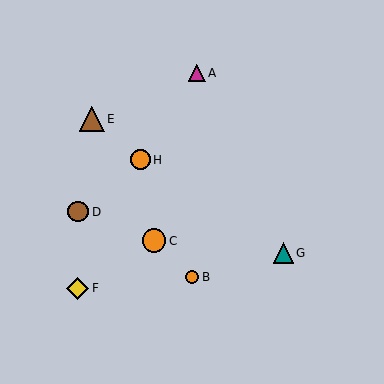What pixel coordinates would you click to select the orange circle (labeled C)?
Click at (154, 241) to select the orange circle C.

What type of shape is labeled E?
Shape E is a brown triangle.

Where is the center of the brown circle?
The center of the brown circle is at (78, 212).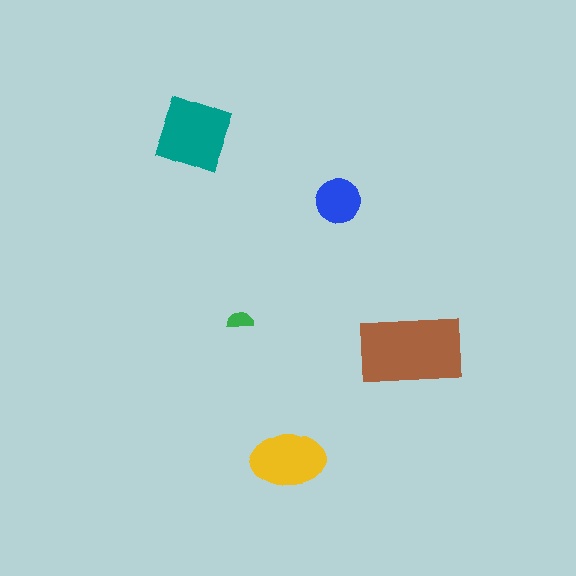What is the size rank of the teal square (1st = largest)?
2nd.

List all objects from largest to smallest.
The brown rectangle, the teal square, the yellow ellipse, the blue circle, the green semicircle.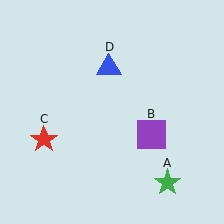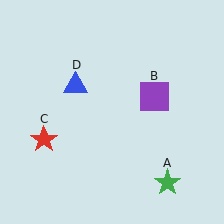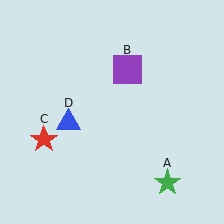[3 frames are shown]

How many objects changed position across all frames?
2 objects changed position: purple square (object B), blue triangle (object D).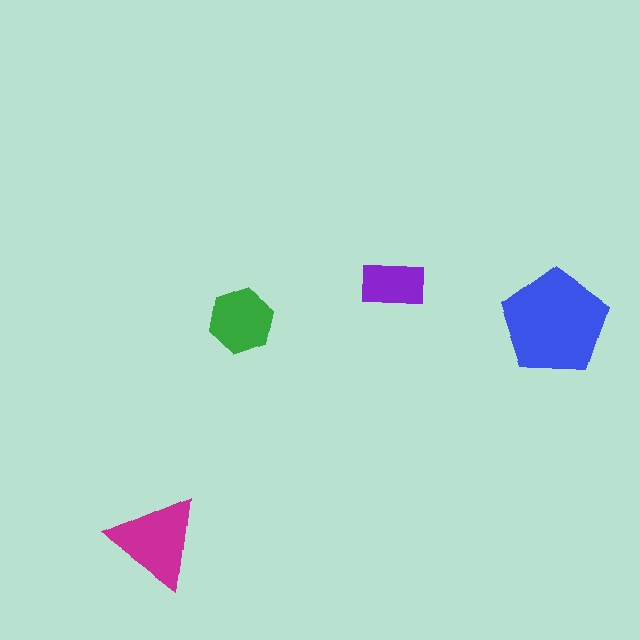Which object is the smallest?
The purple rectangle.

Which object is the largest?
The blue pentagon.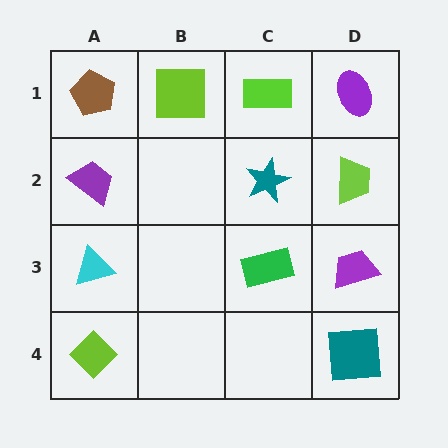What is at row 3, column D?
A purple trapezoid.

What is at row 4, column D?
A teal square.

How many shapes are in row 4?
2 shapes.